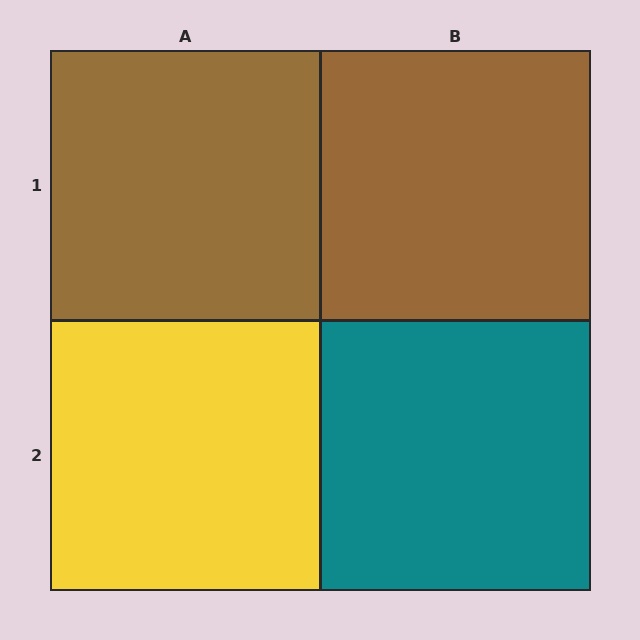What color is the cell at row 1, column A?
Brown.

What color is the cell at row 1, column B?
Brown.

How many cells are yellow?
1 cell is yellow.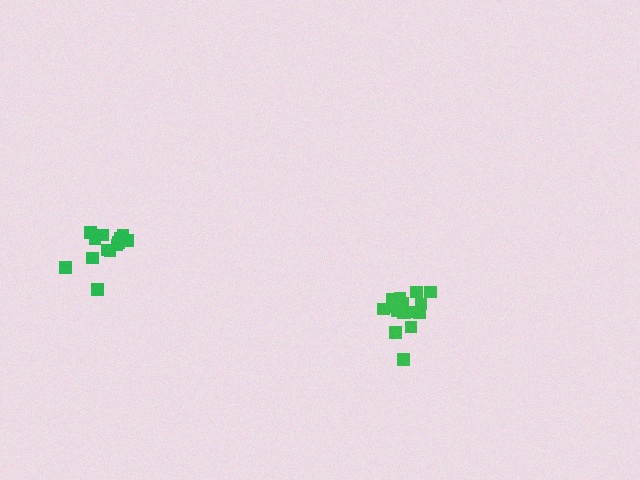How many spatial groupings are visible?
There are 2 spatial groupings.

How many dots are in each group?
Group 1: 16 dots, Group 2: 15 dots (31 total).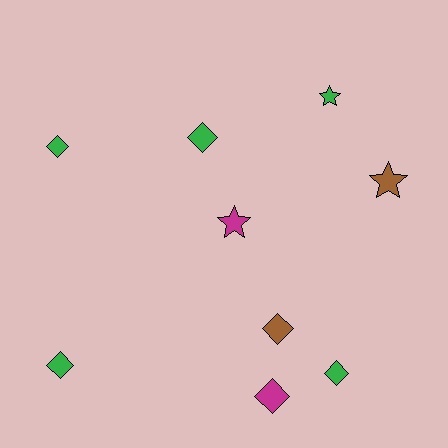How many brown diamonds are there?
There is 1 brown diamond.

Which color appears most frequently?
Green, with 5 objects.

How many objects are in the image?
There are 9 objects.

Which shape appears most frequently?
Diamond, with 6 objects.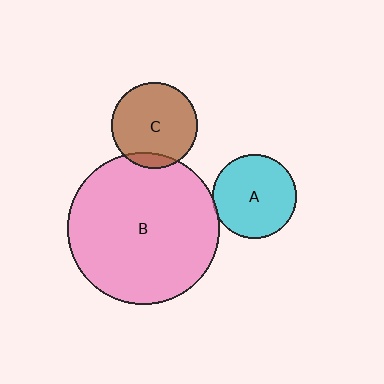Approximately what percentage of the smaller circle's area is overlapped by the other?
Approximately 5%.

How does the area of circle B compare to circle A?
Approximately 3.2 times.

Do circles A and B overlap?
Yes.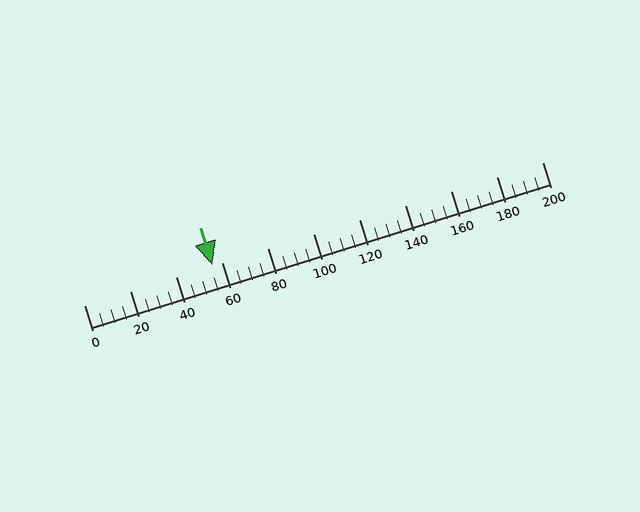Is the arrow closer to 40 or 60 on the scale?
The arrow is closer to 60.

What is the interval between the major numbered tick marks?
The major tick marks are spaced 20 units apart.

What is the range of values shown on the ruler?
The ruler shows values from 0 to 200.